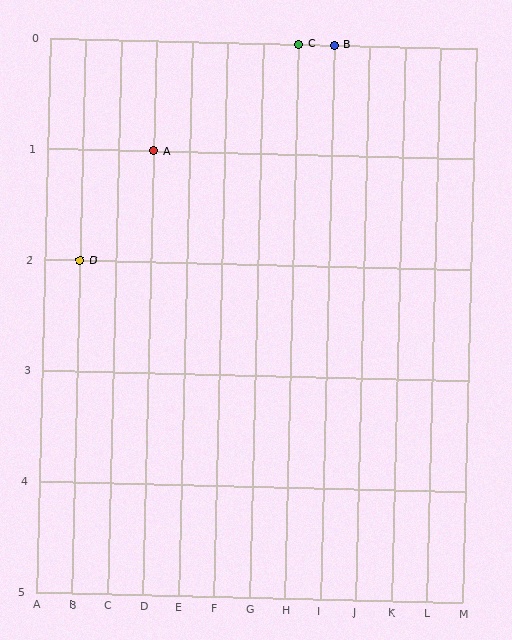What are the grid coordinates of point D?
Point D is at grid coordinates (B, 2).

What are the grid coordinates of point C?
Point C is at grid coordinates (H, 0).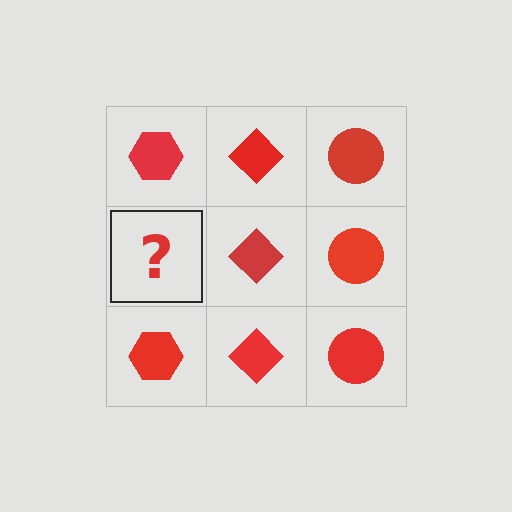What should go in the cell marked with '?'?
The missing cell should contain a red hexagon.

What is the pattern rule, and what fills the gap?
The rule is that each column has a consistent shape. The gap should be filled with a red hexagon.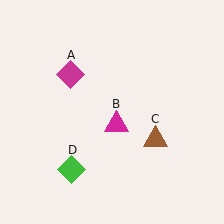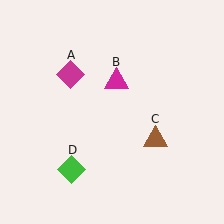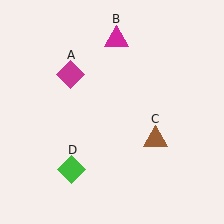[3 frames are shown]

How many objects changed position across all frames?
1 object changed position: magenta triangle (object B).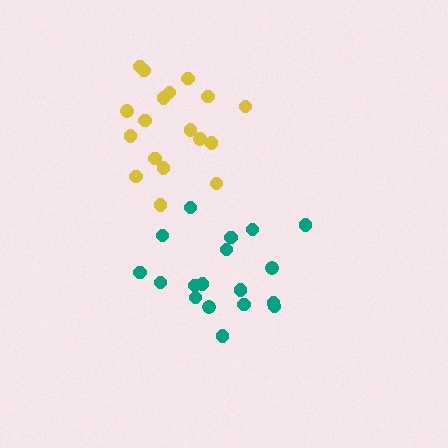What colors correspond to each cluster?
The clusters are colored: teal, yellow.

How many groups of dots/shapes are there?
There are 2 groups.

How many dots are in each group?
Group 1: 18 dots, Group 2: 18 dots (36 total).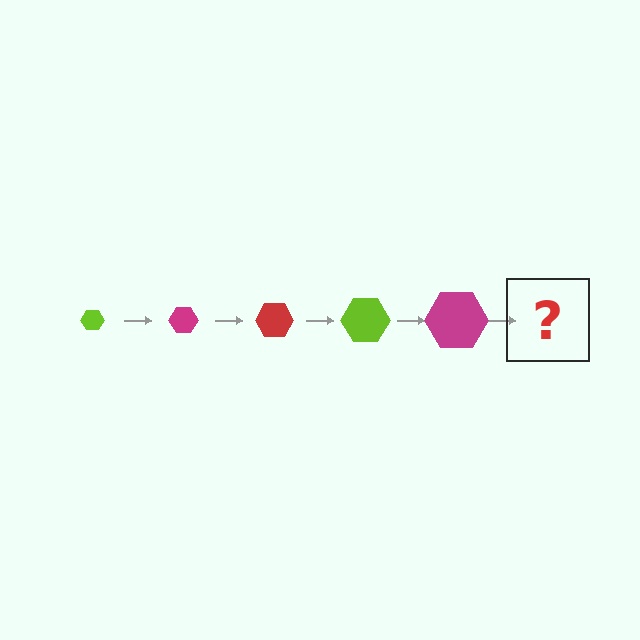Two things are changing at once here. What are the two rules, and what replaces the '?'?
The two rules are that the hexagon grows larger each step and the color cycles through lime, magenta, and red. The '?' should be a red hexagon, larger than the previous one.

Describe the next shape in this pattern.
It should be a red hexagon, larger than the previous one.